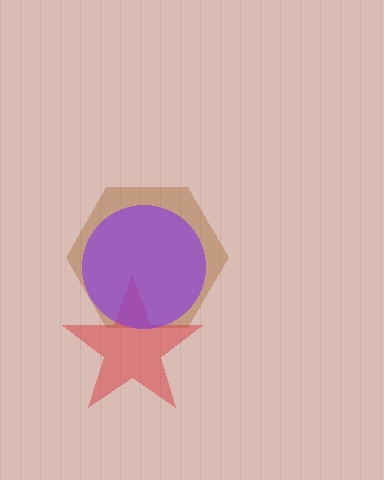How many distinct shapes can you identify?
There are 3 distinct shapes: a brown hexagon, a red star, a purple circle.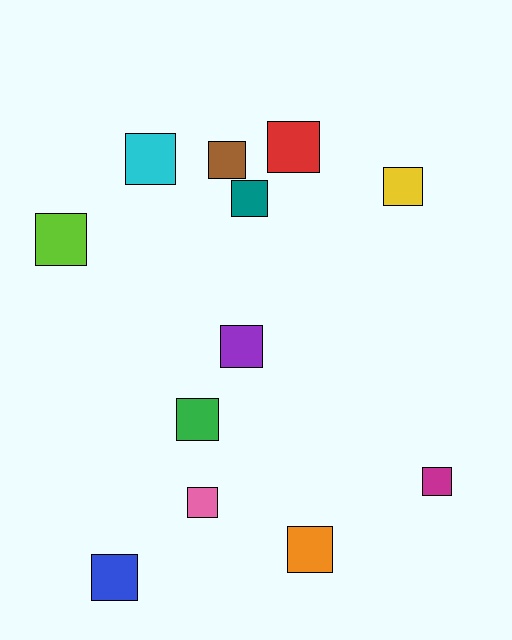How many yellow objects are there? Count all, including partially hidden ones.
There is 1 yellow object.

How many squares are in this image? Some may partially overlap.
There are 12 squares.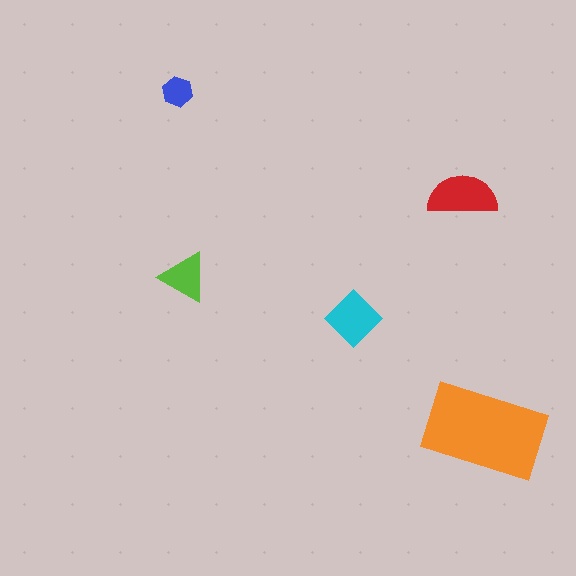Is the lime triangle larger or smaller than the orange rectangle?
Smaller.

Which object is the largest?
The orange rectangle.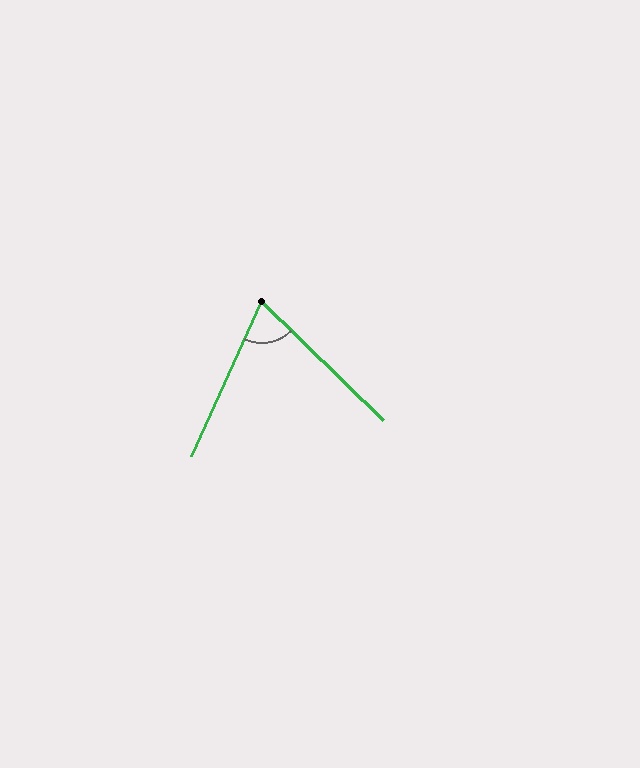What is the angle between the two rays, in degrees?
Approximately 70 degrees.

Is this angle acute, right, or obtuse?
It is acute.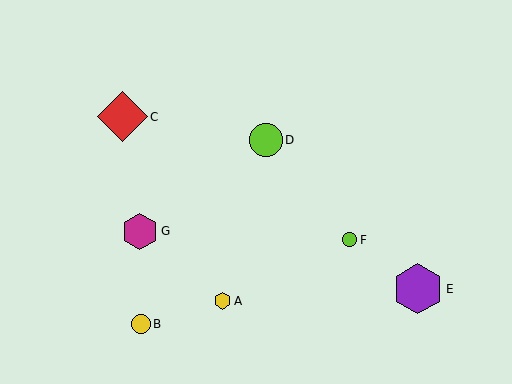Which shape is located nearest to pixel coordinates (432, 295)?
The purple hexagon (labeled E) at (418, 289) is nearest to that location.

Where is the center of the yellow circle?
The center of the yellow circle is at (141, 324).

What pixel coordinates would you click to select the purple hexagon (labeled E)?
Click at (418, 289) to select the purple hexagon E.